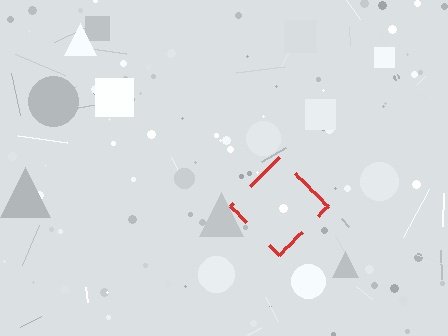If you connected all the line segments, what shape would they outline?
They would outline a diamond.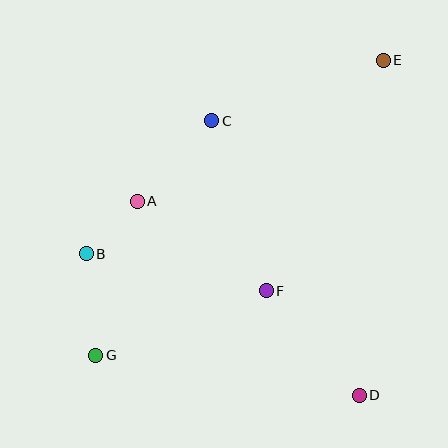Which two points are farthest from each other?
Points E and G are farthest from each other.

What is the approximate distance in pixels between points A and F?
The distance between A and F is approximately 157 pixels.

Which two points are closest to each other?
Points A and B are closest to each other.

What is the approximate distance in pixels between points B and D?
The distance between B and D is approximately 308 pixels.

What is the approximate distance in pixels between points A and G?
The distance between A and G is approximately 160 pixels.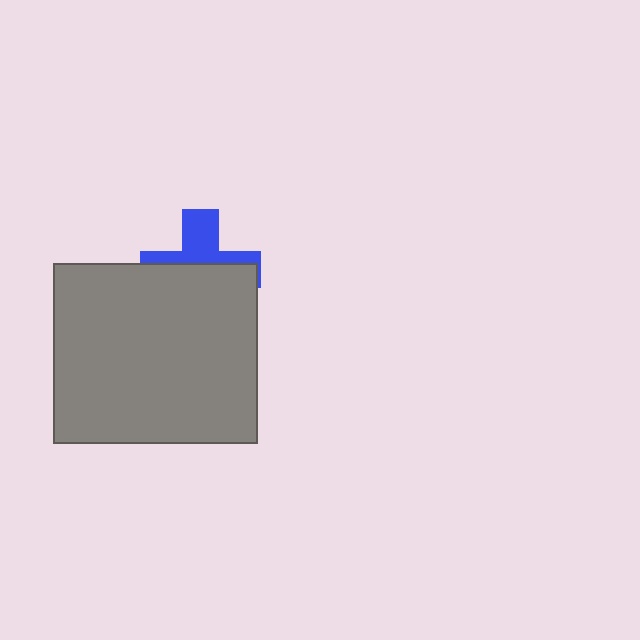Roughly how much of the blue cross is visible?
A small part of it is visible (roughly 42%).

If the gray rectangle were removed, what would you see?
You would see the complete blue cross.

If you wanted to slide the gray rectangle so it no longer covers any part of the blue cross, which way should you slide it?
Slide it down — that is the most direct way to separate the two shapes.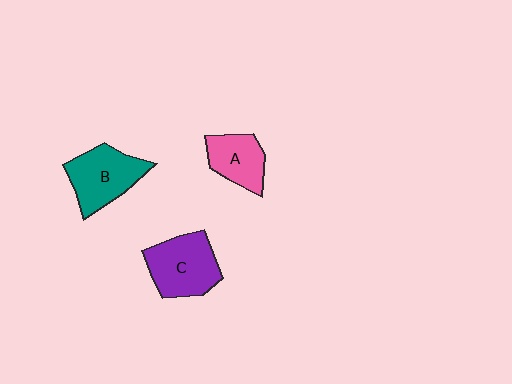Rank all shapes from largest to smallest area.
From largest to smallest: C (purple), B (teal), A (pink).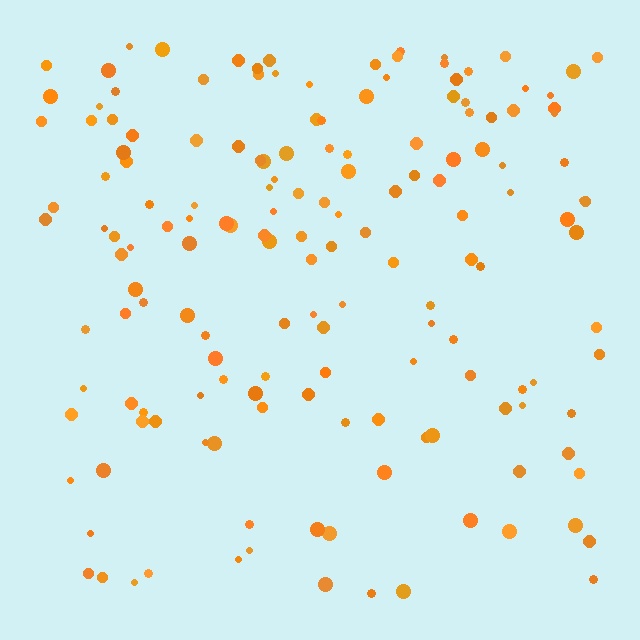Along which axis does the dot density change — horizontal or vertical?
Vertical.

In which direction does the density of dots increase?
From bottom to top, with the top side densest.